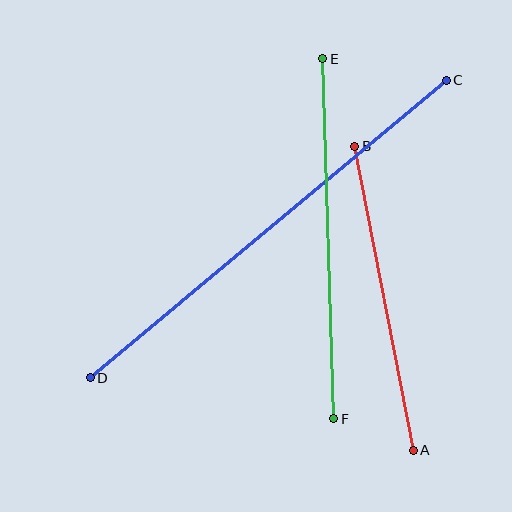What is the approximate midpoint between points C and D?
The midpoint is at approximately (268, 229) pixels.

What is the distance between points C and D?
The distance is approximately 464 pixels.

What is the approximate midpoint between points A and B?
The midpoint is at approximately (384, 298) pixels.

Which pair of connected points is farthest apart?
Points C and D are farthest apart.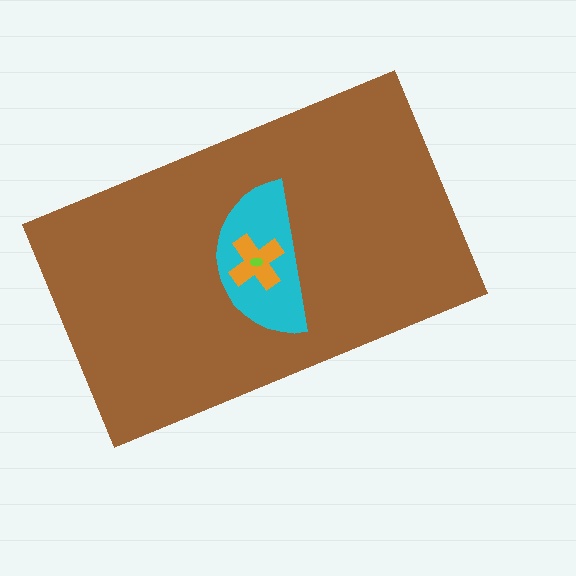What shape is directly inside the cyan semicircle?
The orange cross.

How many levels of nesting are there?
4.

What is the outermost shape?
The brown rectangle.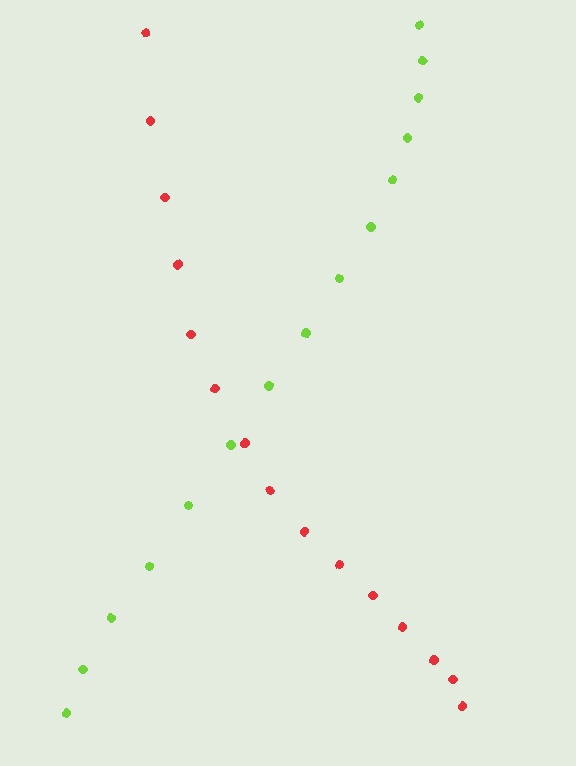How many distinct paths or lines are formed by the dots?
There are 2 distinct paths.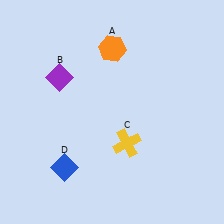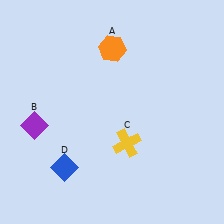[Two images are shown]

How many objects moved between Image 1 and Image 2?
1 object moved between the two images.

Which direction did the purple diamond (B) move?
The purple diamond (B) moved down.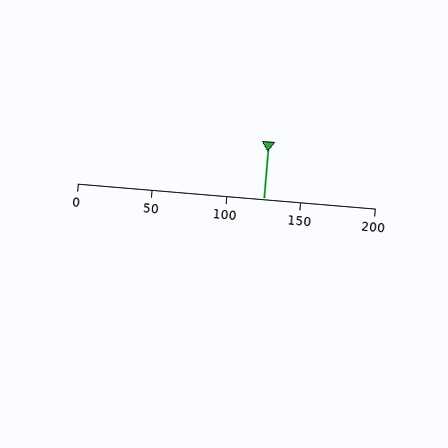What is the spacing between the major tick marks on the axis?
The major ticks are spaced 50 apart.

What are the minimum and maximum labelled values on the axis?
The axis runs from 0 to 200.